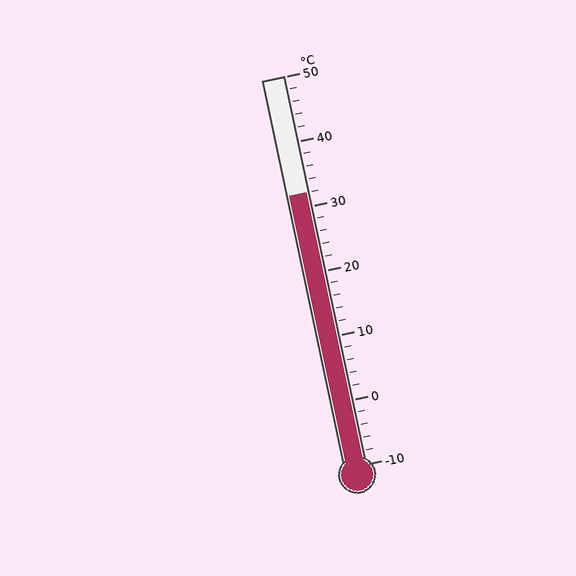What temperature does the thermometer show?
The thermometer shows approximately 32°C.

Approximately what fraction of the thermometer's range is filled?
The thermometer is filled to approximately 70% of its range.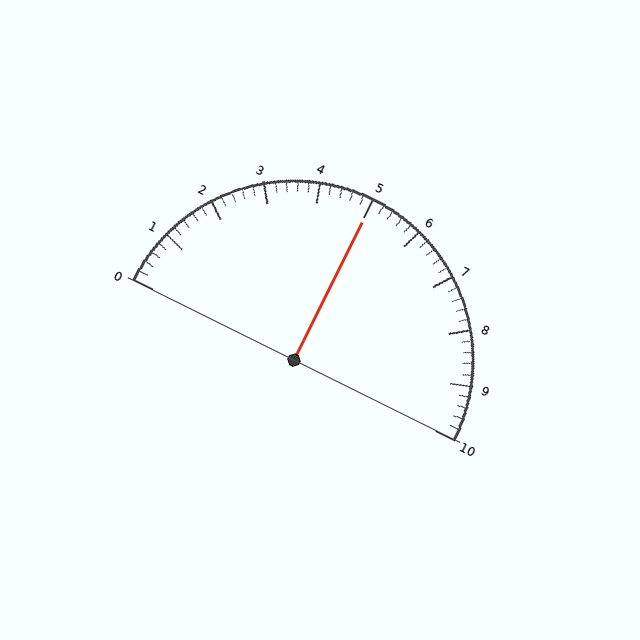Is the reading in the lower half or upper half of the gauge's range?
The reading is in the upper half of the range (0 to 10).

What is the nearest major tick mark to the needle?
The nearest major tick mark is 5.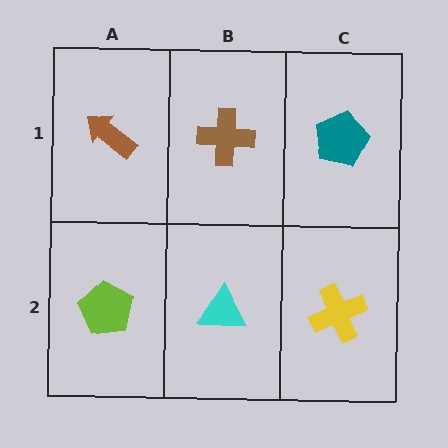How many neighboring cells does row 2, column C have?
2.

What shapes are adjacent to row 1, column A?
A lime pentagon (row 2, column A), a brown cross (row 1, column B).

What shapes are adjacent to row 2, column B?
A brown cross (row 1, column B), a lime pentagon (row 2, column A), a yellow cross (row 2, column C).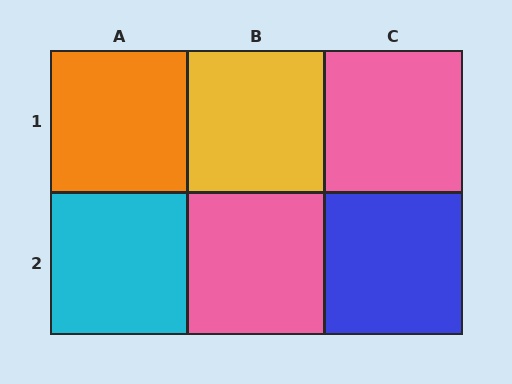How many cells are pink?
2 cells are pink.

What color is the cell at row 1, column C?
Pink.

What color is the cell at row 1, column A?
Orange.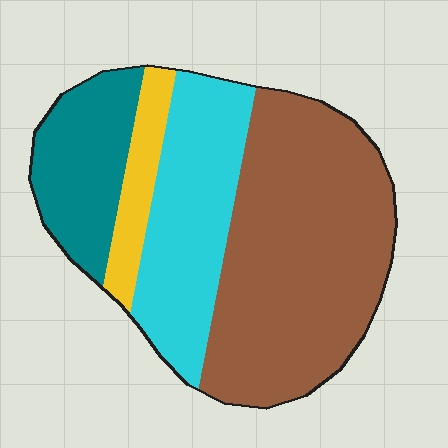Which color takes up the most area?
Brown, at roughly 50%.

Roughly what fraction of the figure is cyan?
Cyan takes up between a sixth and a third of the figure.